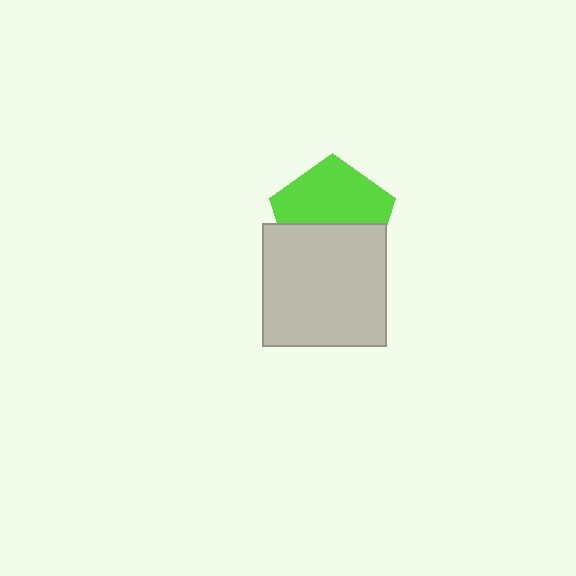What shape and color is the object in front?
The object in front is a light gray square.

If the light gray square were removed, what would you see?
You would see the complete lime pentagon.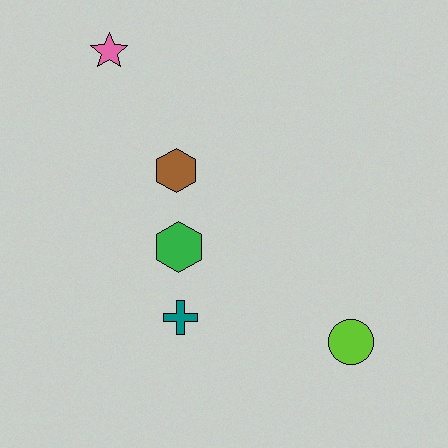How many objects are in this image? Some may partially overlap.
There are 5 objects.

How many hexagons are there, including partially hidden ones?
There are 2 hexagons.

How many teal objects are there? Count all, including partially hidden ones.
There is 1 teal object.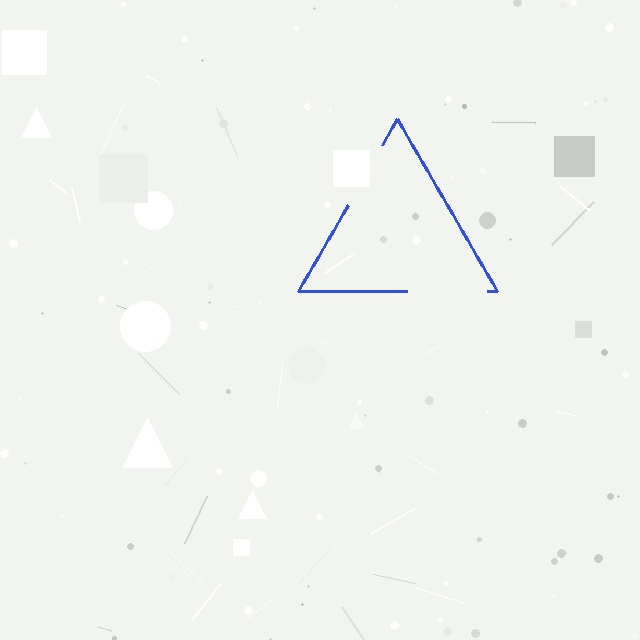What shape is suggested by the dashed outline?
The dashed outline suggests a triangle.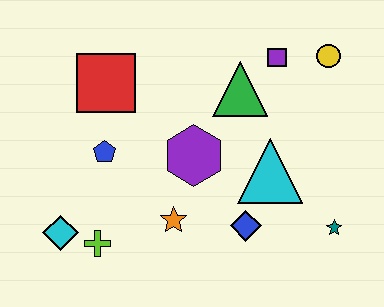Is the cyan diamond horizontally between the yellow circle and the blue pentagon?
No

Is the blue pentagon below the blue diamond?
No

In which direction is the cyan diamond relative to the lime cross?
The cyan diamond is to the left of the lime cross.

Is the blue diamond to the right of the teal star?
No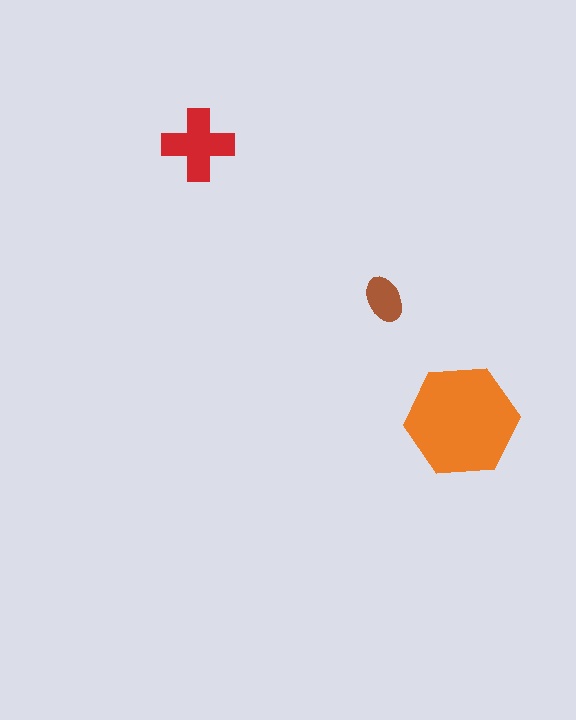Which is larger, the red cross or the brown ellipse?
The red cross.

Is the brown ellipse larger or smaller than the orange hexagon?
Smaller.